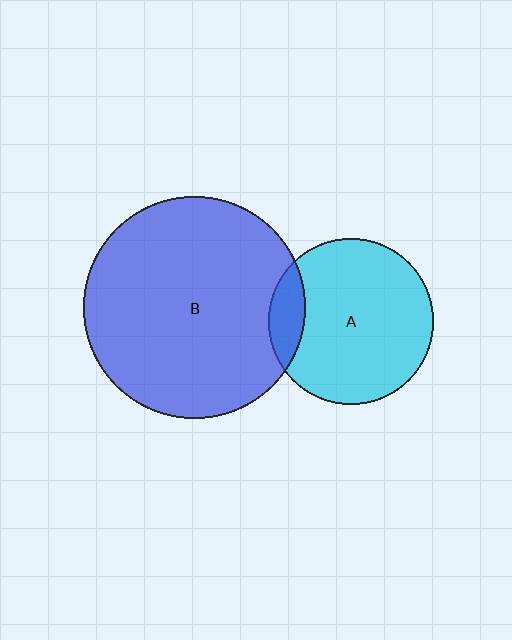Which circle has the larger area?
Circle B (blue).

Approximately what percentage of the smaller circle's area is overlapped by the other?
Approximately 15%.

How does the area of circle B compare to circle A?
Approximately 1.8 times.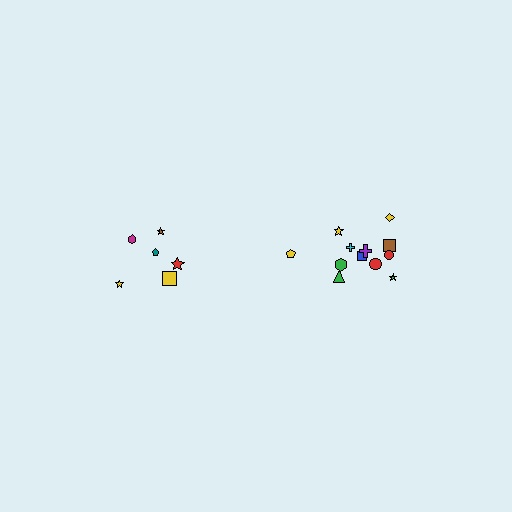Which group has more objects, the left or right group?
The right group.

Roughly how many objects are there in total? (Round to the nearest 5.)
Roughly 20 objects in total.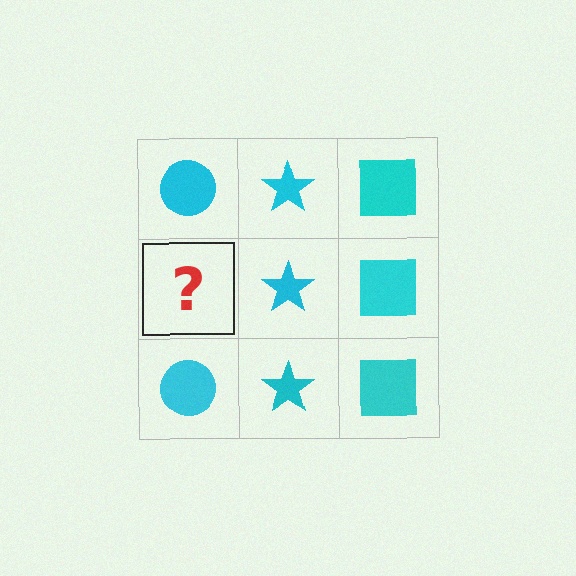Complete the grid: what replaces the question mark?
The question mark should be replaced with a cyan circle.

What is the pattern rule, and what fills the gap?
The rule is that each column has a consistent shape. The gap should be filled with a cyan circle.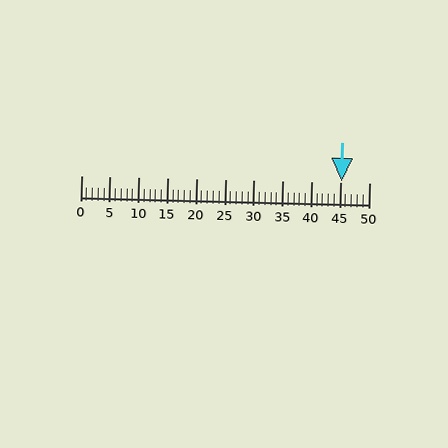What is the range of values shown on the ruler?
The ruler shows values from 0 to 50.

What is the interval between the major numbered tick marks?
The major tick marks are spaced 5 units apart.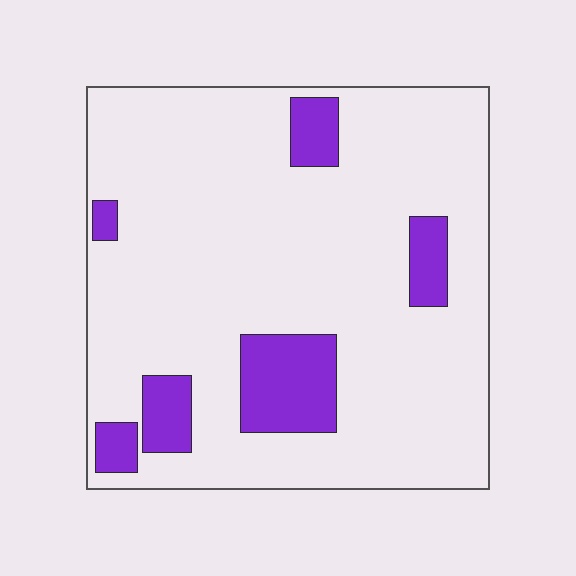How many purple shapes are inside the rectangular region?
6.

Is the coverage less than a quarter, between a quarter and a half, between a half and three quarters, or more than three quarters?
Less than a quarter.